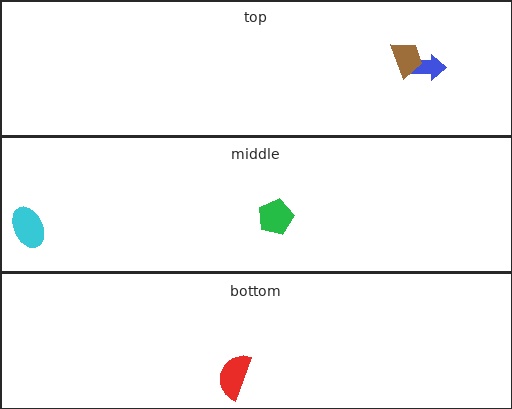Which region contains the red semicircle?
The bottom region.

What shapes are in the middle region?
The green pentagon, the cyan ellipse.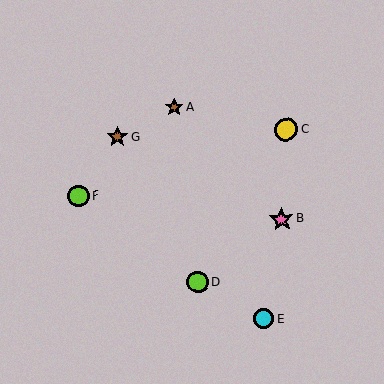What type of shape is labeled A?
Shape A is a brown star.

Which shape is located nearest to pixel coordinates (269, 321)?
The cyan circle (labeled E) at (264, 319) is nearest to that location.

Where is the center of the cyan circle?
The center of the cyan circle is at (264, 319).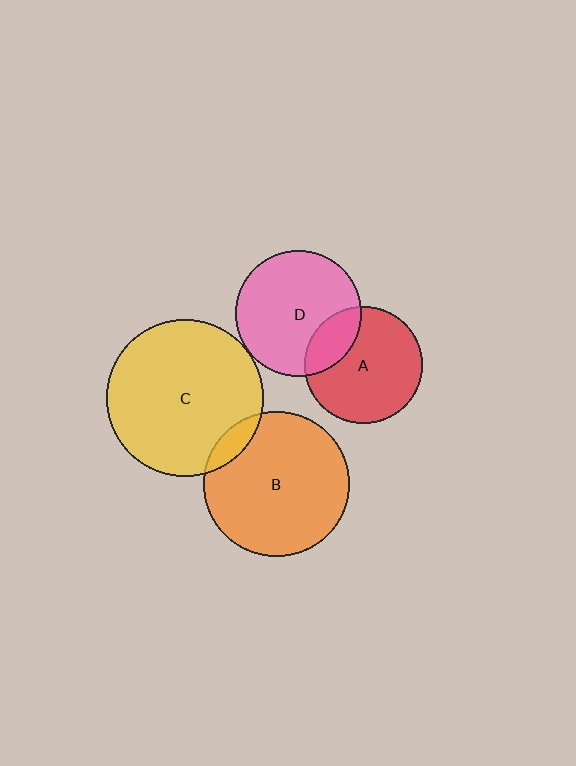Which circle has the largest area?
Circle C (yellow).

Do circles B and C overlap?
Yes.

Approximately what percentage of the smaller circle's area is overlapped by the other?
Approximately 10%.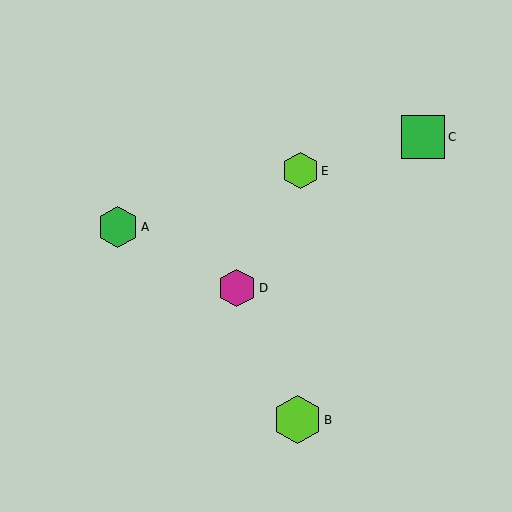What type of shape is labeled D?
Shape D is a magenta hexagon.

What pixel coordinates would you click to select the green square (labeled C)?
Click at (423, 137) to select the green square C.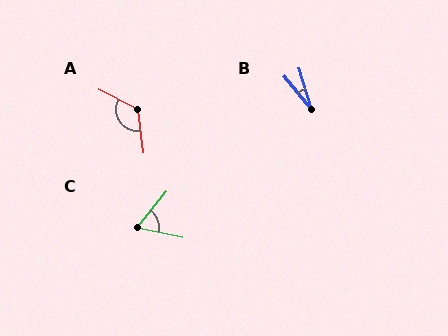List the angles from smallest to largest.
B (22°), C (63°), A (124°).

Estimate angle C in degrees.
Approximately 63 degrees.